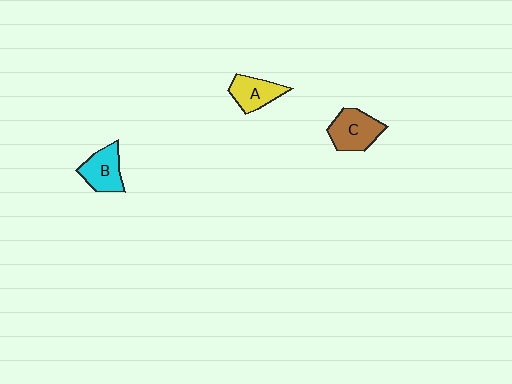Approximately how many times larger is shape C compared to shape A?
Approximately 1.3 times.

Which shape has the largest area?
Shape C (brown).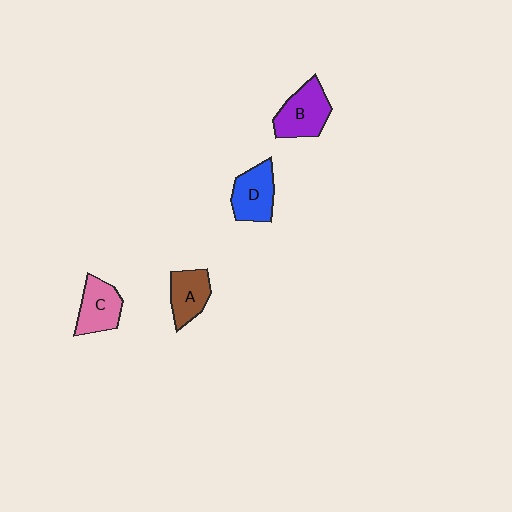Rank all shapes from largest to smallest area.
From largest to smallest: B (purple), D (blue), C (pink), A (brown).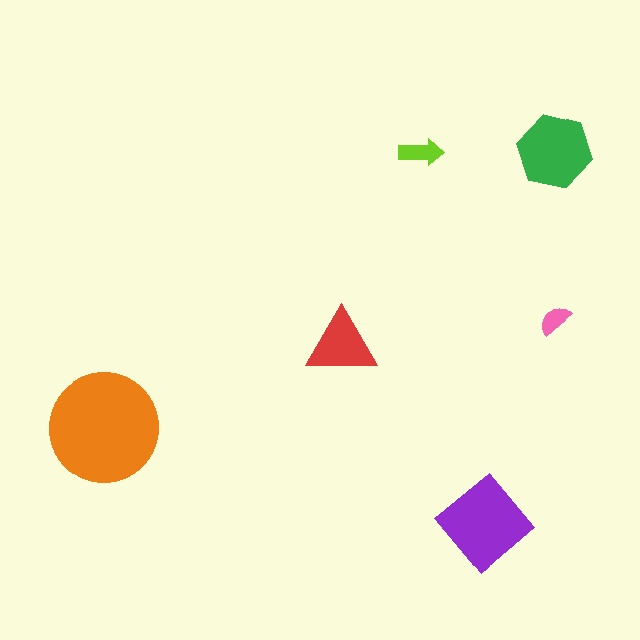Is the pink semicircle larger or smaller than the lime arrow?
Smaller.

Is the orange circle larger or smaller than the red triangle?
Larger.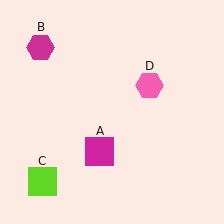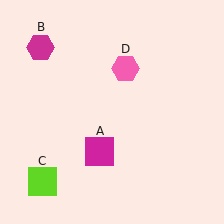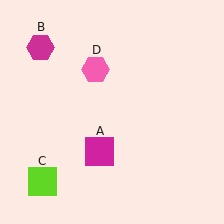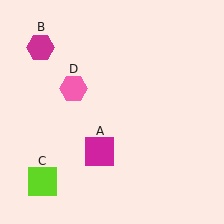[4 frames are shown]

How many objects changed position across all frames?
1 object changed position: pink hexagon (object D).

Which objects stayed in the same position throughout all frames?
Magenta square (object A) and magenta hexagon (object B) and lime square (object C) remained stationary.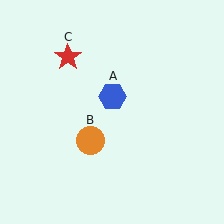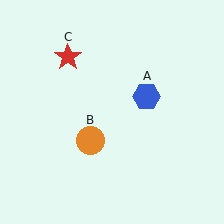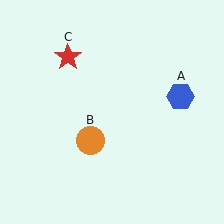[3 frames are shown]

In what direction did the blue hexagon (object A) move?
The blue hexagon (object A) moved right.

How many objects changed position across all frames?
1 object changed position: blue hexagon (object A).